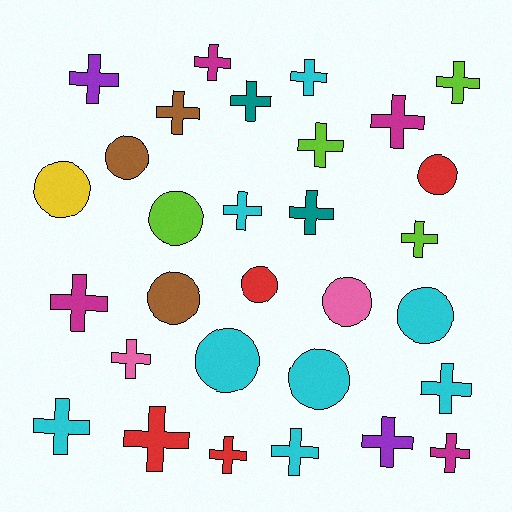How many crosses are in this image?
There are 20 crosses.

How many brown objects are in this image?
There are 3 brown objects.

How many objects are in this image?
There are 30 objects.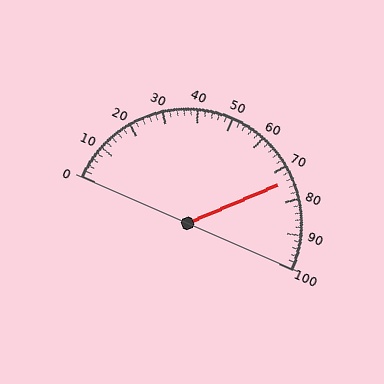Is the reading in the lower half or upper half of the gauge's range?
The reading is in the upper half of the range (0 to 100).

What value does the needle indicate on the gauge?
The needle indicates approximately 74.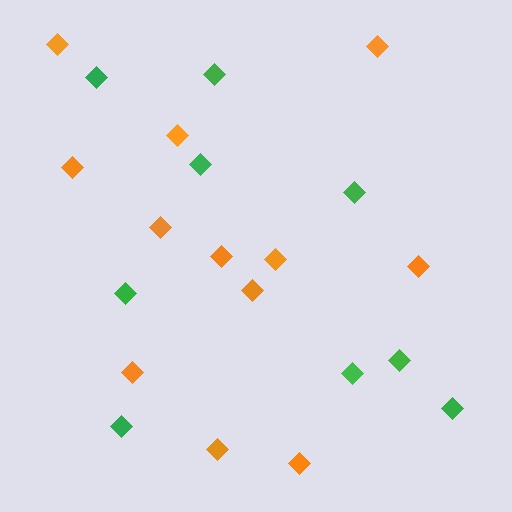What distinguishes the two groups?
There are 2 groups: one group of green diamonds (9) and one group of orange diamonds (12).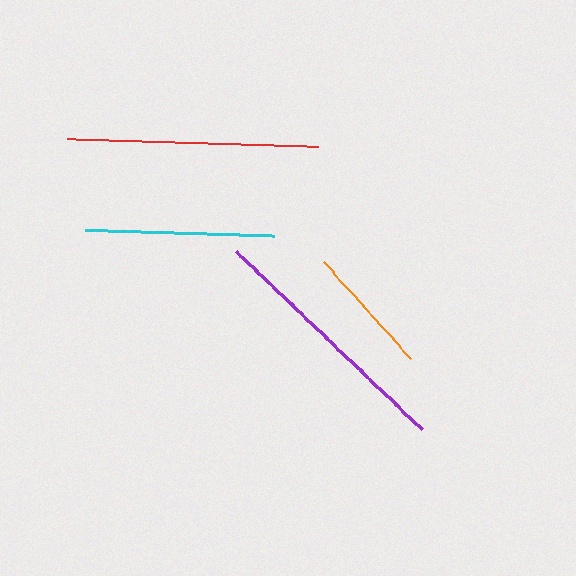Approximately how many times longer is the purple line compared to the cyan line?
The purple line is approximately 1.4 times the length of the cyan line.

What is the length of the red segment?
The red segment is approximately 251 pixels long.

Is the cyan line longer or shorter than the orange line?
The cyan line is longer than the orange line.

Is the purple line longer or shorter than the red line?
The purple line is longer than the red line.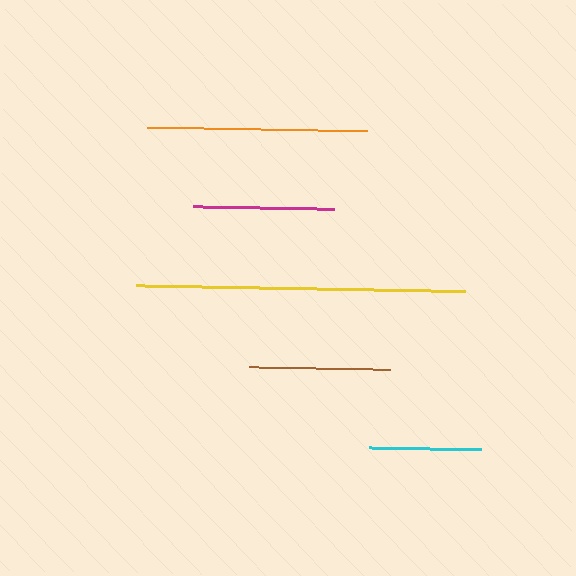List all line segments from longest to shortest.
From longest to shortest: yellow, orange, brown, magenta, cyan.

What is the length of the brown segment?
The brown segment is approximately 141 pixels long.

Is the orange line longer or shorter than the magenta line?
The orange line is longer than the magenta line.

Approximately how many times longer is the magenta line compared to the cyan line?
The magenta line is approximately 1.3 times the length of the cyan line.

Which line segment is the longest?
The yellow line is the longest at approximately 329 pixels.